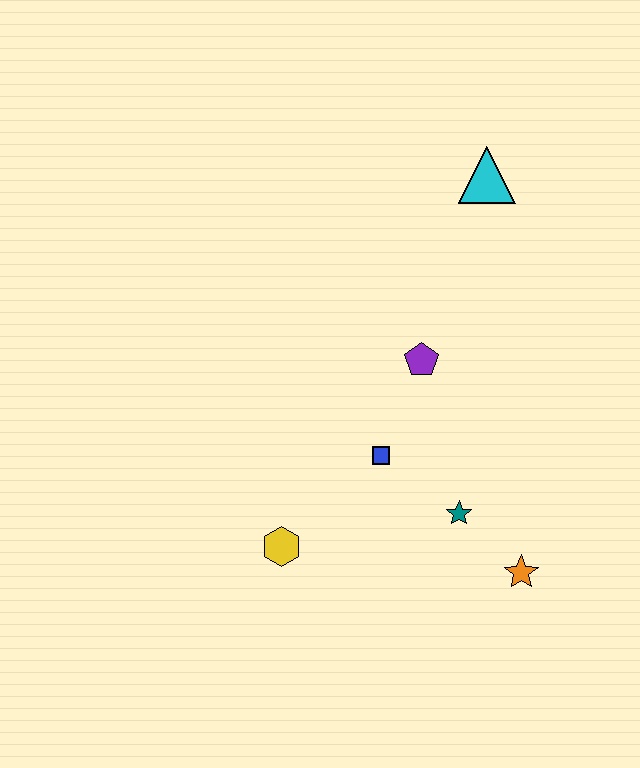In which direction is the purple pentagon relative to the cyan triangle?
The purple pentagon is below the cyan triangle.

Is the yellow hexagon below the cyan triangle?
Yes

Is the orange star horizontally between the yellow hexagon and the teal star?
No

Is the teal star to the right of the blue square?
Yes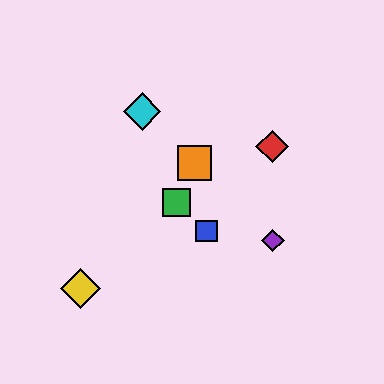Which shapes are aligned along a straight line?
The purple diamond, the orange square, the cyan diamond are aligned along a straight line.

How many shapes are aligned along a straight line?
3 shapes (the purple diamond, the orange square, the cyan diamond) are aligned along a straight line.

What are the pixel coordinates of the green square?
The green square is at (176, 202).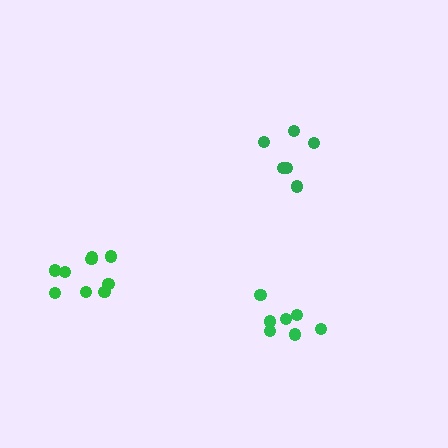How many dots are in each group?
Group 1: 6 dots, Group 2: 9 dots, Group 3: 7 dots (22 total).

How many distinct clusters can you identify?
There are 3 distinct clusters.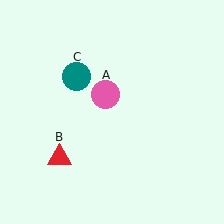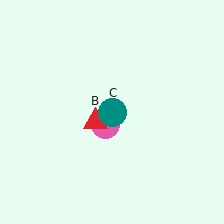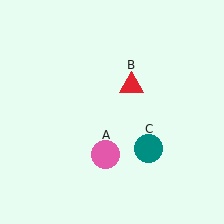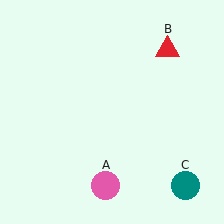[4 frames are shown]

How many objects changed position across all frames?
3 objects changed position: pink circle (object A), red triangle (object B), teal circle (object C).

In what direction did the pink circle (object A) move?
The pink circle (object A) moved down.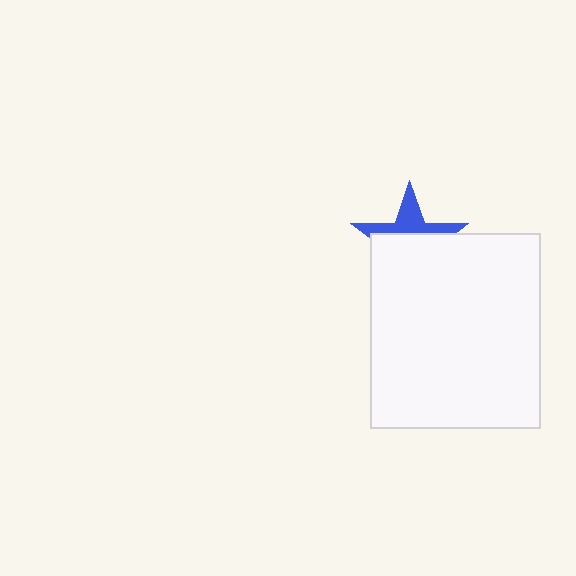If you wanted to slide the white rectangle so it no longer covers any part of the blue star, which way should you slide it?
Slide it down — that is the most direct way to separate the two shapes.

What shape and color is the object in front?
The object in front is a white rectangle.